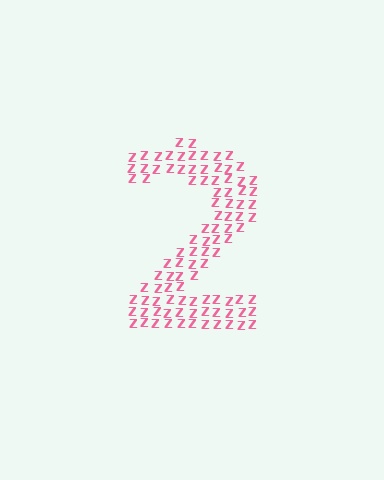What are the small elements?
The small elements are letter Z's.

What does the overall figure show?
The overall figure shows the digit 2.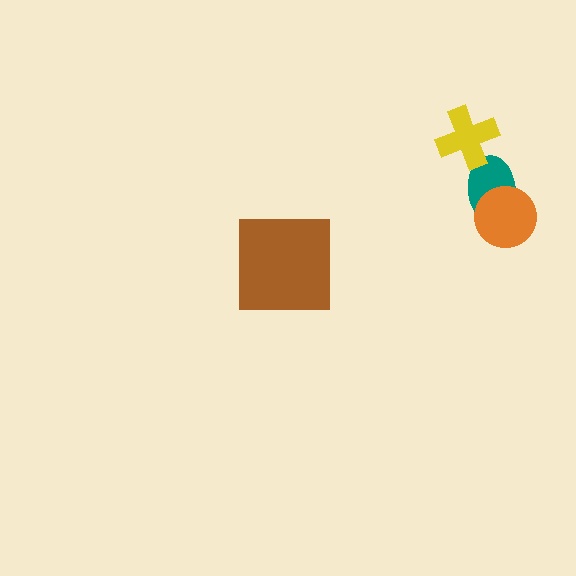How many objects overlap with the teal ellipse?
2 objects overlap with the teal ellipse.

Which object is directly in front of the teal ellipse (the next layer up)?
The orange circle is directly in front of the teal ellipse.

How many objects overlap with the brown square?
0 objects overlap with the brown square.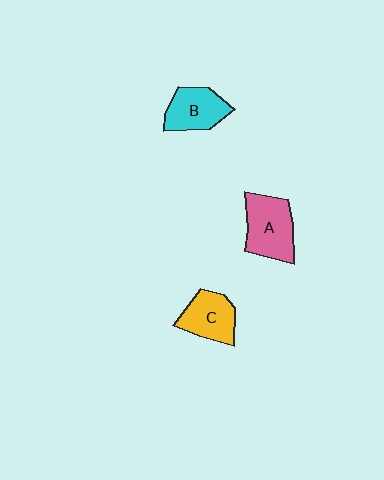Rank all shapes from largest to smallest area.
From largest to smallest: A (pink), B (cyan), C (yellow).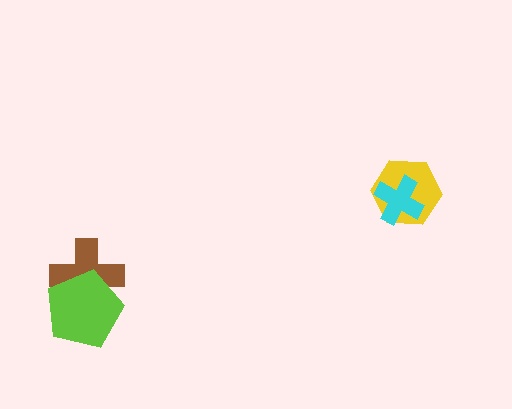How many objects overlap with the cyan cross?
1 object overlaps with the cyan cross.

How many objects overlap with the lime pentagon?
1 object overlaps with the lime pentagon.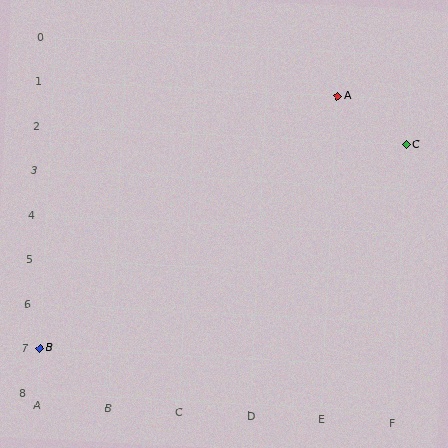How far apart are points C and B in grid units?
Points C and B are 5 columns and 5 rows apart (about 7.1 grid units diagonally).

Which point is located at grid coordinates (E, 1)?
Point A is at (E, 1).